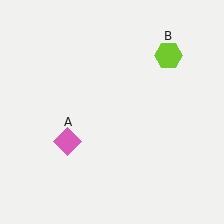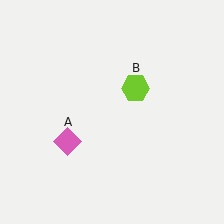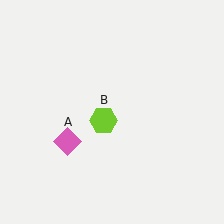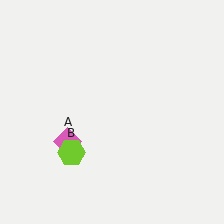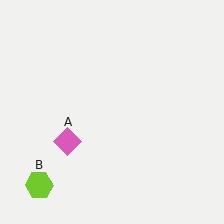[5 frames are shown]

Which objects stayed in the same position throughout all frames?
Pink diamond (object A) remained stationary.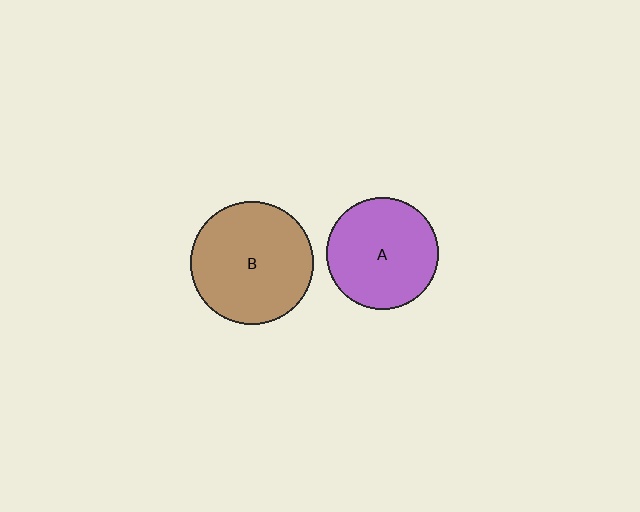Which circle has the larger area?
Circle B (brown).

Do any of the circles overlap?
No, none of the circles overlap.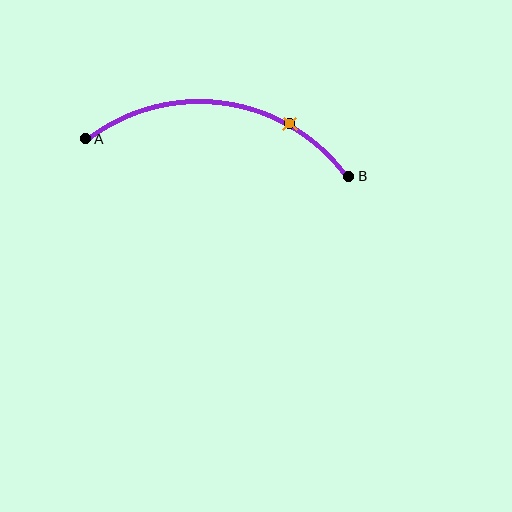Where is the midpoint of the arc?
The arc midpoint is the point on the curve farthest from the straight line joining A and B. It sits above that line.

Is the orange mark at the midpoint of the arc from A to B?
No. The orange mark lies on the arc but is closer to endpoint B. The arc midpoint would be at the point on the curve equidistant along the arc from both A and B.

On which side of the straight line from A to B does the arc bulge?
The arc bulges above the straight line connecting A and B.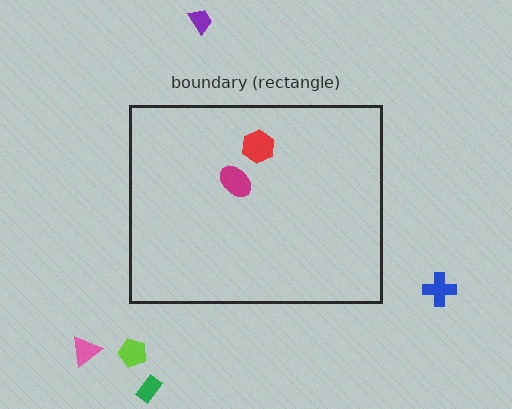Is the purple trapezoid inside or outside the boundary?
Outside.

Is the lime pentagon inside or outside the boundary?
Outside.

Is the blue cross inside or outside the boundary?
Outside.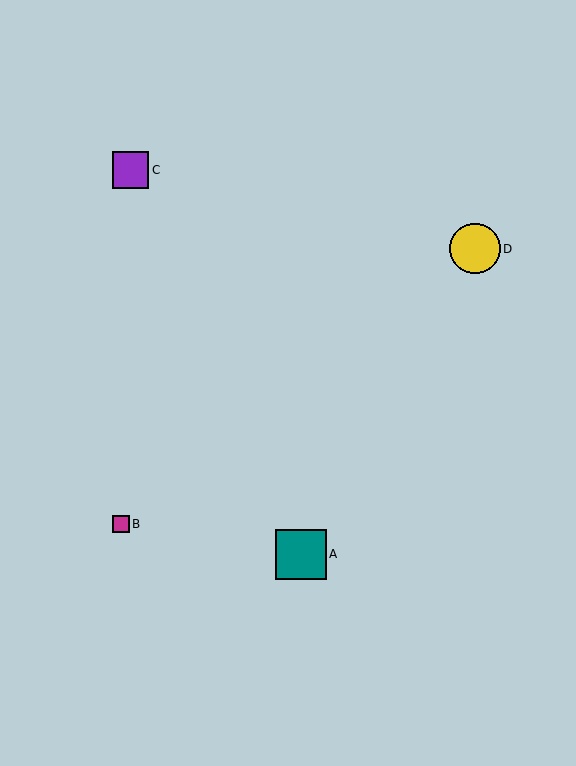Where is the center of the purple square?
The center of the purple square is at (131, 170).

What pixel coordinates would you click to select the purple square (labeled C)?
Click at (131, 170) to select the purple square C.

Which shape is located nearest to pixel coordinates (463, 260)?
The yellow circle (labeled D) at (475, 249) is nearest to that location.